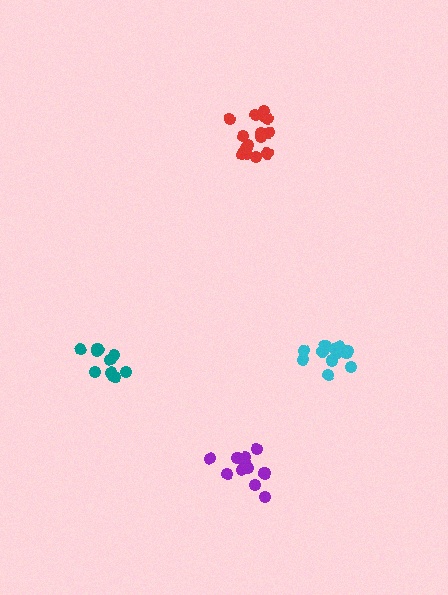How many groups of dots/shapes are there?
There are 4 groups.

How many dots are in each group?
Group 1: 15 dots, Group 2: 9 dots, Group 3: 13 dots, Group 4: 12 dots (49 total).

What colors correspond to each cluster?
The clusters are colored: red, teal, cyan, purple.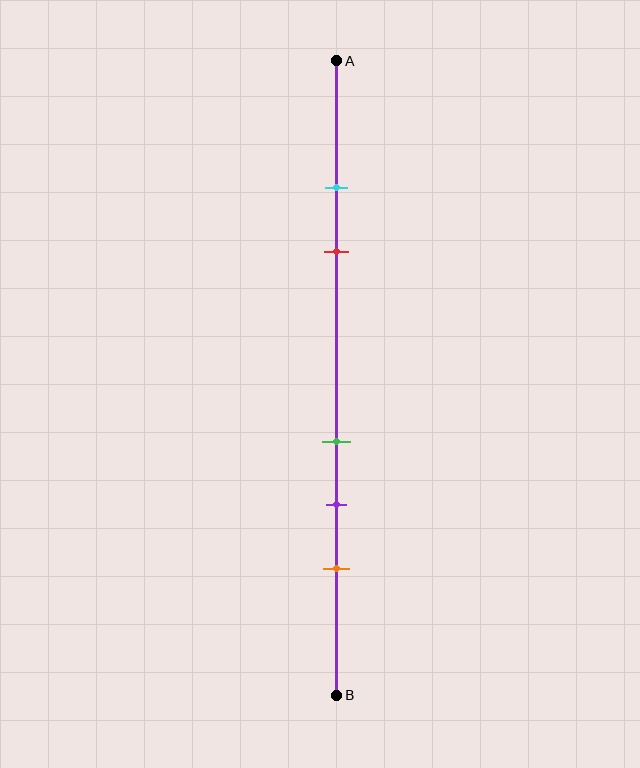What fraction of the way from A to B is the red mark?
The red mark is approximately 30% (0.3) of the way from A to B.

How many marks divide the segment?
There are 5 marks dividing the segment.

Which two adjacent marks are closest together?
The cyan and red marks are the closest adjacent pair.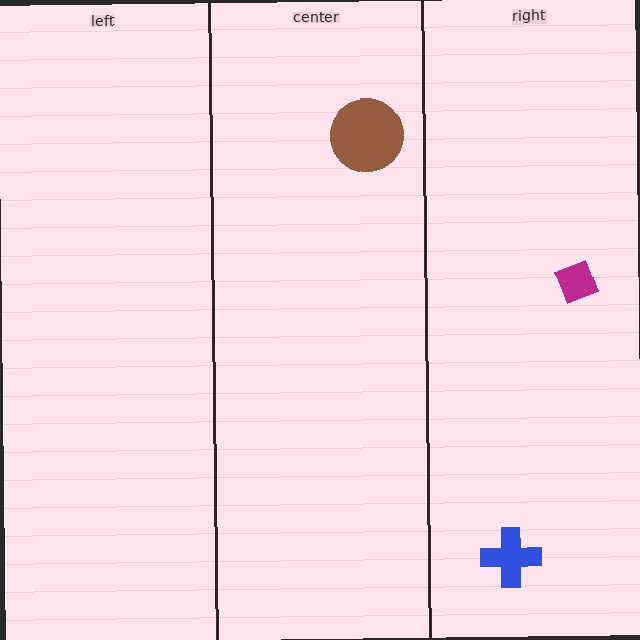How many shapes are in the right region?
2.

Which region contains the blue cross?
The right region.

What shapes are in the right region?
The blue cross, the magenta diamond.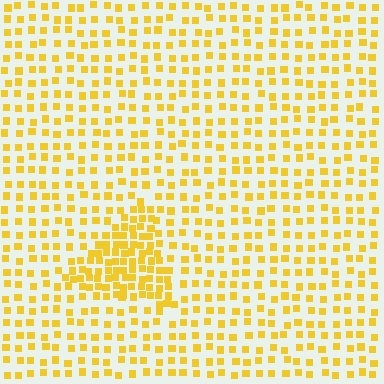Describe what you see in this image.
The image contains small yellow elements arranged at two different densities. A triangle-shaped region is visible where the elements are more densely packed than the surrounding area.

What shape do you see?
I see a triangle.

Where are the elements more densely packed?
The elements are more densely packed inside the triangle boundary.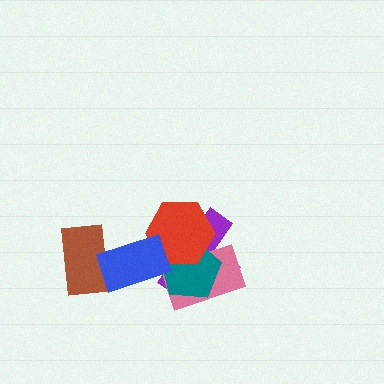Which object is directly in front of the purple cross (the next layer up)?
The pink rectangle is directly in front of the purple cross.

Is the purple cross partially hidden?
Yes, it is partially covered by another shape.